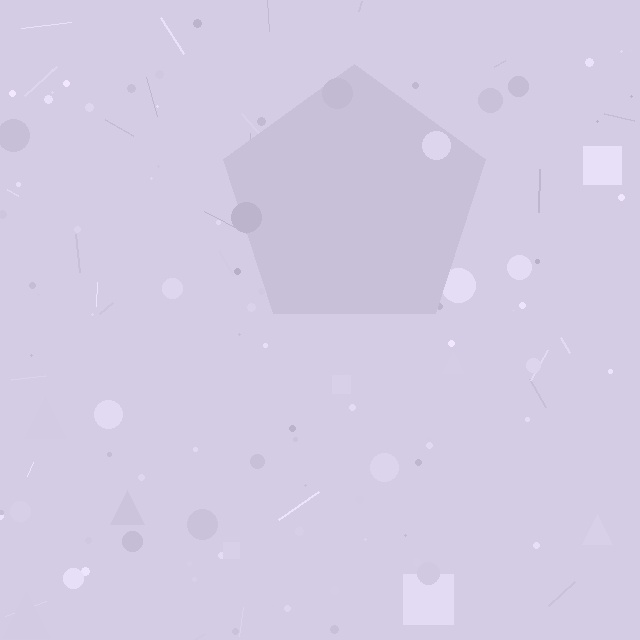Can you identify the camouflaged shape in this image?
The camouflaged shape is a pentagon.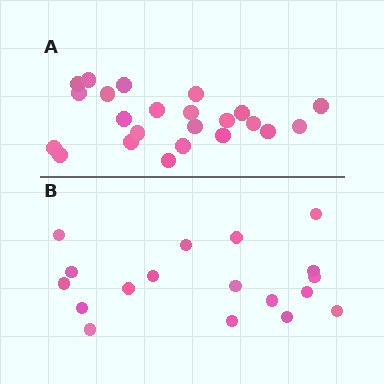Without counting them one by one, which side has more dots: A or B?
Region A (the top region) has more dots.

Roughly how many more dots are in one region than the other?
Region A has about 5 more dots than region B.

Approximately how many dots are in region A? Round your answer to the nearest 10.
About 20 dots. (The exact count is 23, which rounds to 20.)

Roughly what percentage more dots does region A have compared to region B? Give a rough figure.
About 30% more.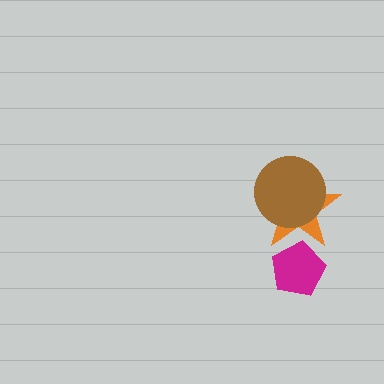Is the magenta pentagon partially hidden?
No, no other shape covers it.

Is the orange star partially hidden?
Yes, it is partially covered by another shape.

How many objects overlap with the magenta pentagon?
1 object overlaps with the magenta pentagon.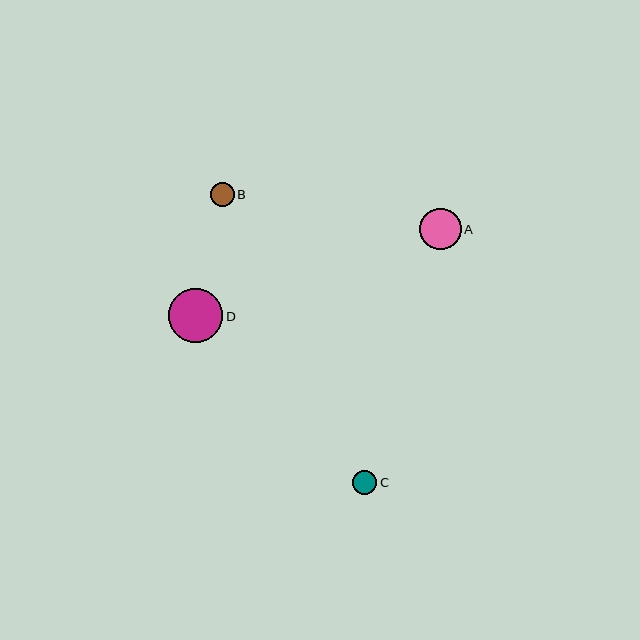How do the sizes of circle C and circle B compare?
Circle C and circle B are approximately the same size.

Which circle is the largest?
Circle D is the largest with a size of approximately 54 pixels.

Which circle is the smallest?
Circle B is the smallest with a size of approximately 23 pixels.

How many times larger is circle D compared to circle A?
Circle D is approximately 1.3 times the size of circle A.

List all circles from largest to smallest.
From largest to smallest: D, A, C, B.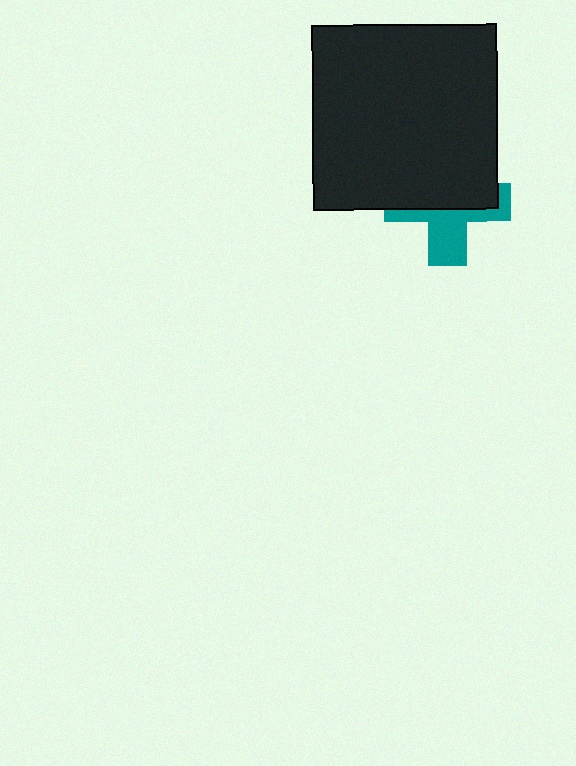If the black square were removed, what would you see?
You would see the complete teal cross.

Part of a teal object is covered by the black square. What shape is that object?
It is a cross.